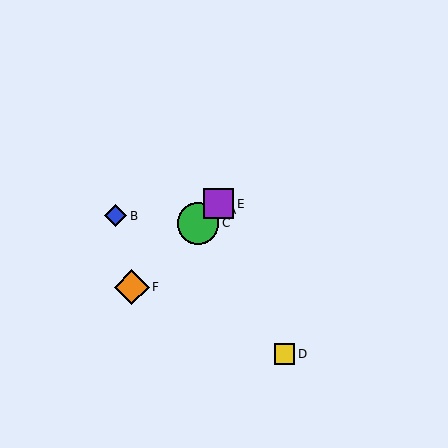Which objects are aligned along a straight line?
Objects A, C, E, F are aligned along a straight line.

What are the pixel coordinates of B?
Object B is at (116, 216).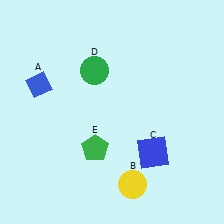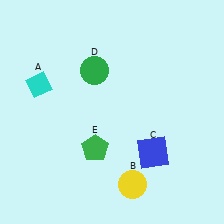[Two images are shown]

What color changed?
The diamond (A) changed from blue in Image 1 to cyan in Image 2.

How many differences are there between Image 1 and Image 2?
There is 1 difference between the two images.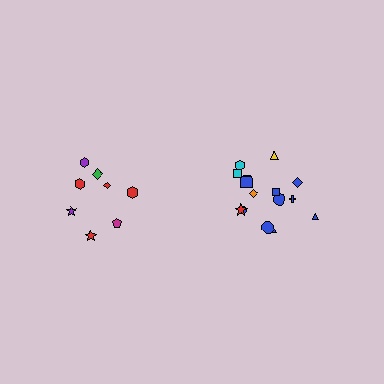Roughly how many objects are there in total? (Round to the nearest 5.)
Roughly 25 objects in total.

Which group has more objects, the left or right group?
The right group.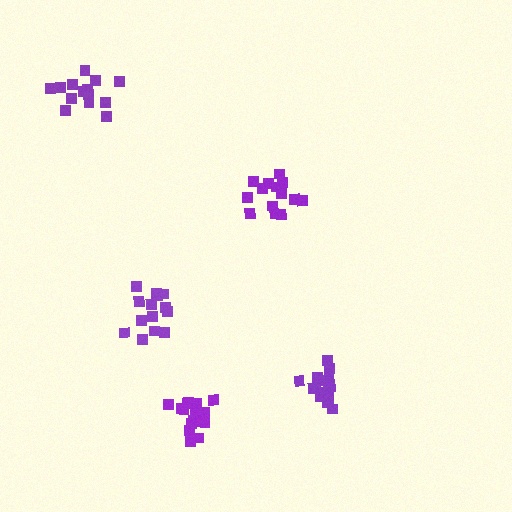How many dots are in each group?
Group 1: 14 dots, Group 2: 16 dots, Group 3: 14 dots, Group 4: 14 dots, Group 5: 17 dots (75 total).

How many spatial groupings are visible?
There are 5 spatial groupings.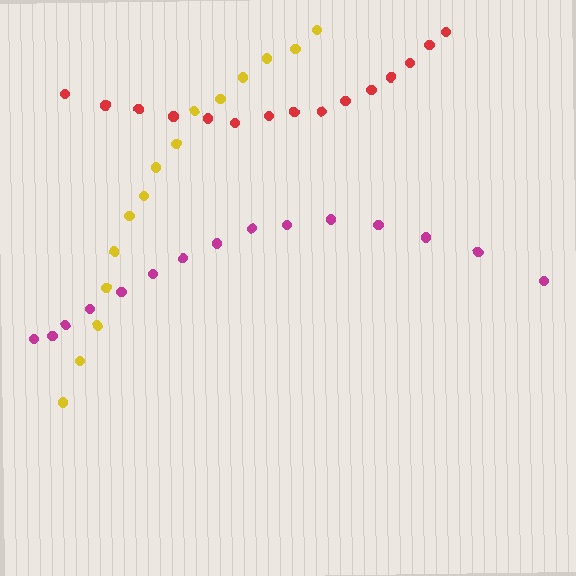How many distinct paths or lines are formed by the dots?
There are 3 distinct paths.